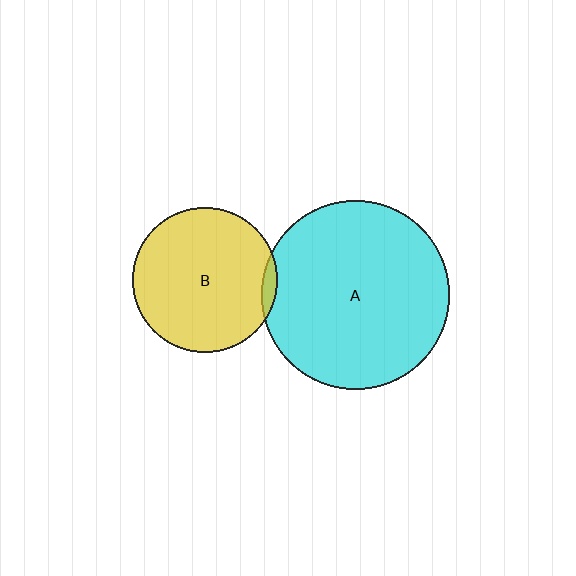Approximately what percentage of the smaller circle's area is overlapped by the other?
Approximately 5%.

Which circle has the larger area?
Circle A (cyan).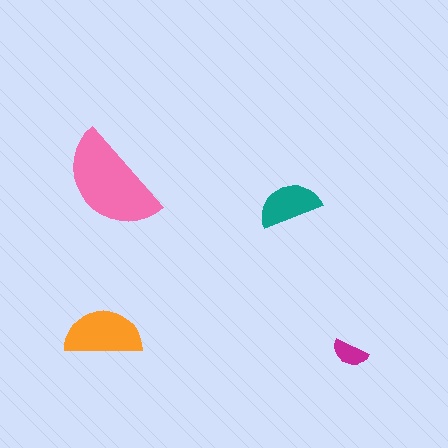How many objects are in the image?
There are 4 objects in the image.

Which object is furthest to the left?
The orange semicircle is leftmost.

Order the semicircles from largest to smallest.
the pink one, the orange one, the teal one, the magenta one.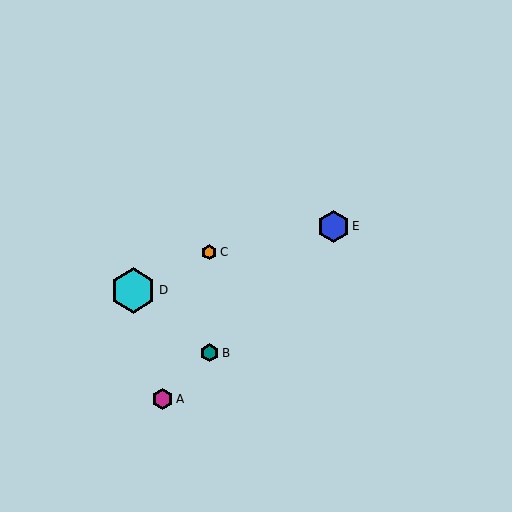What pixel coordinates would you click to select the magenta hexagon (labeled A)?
Click at (162, 399) to select the magenta hexagon A.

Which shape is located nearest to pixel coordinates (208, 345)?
The teal hexagon (labeled B) at (210, 353) is nearest to that location.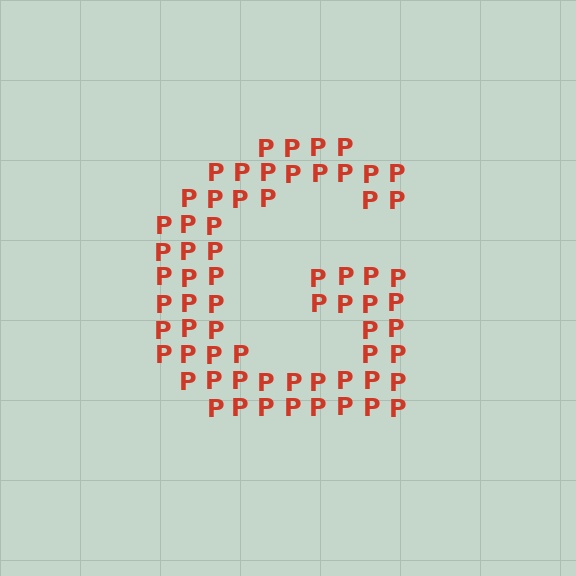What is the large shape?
The large shape is the letter G.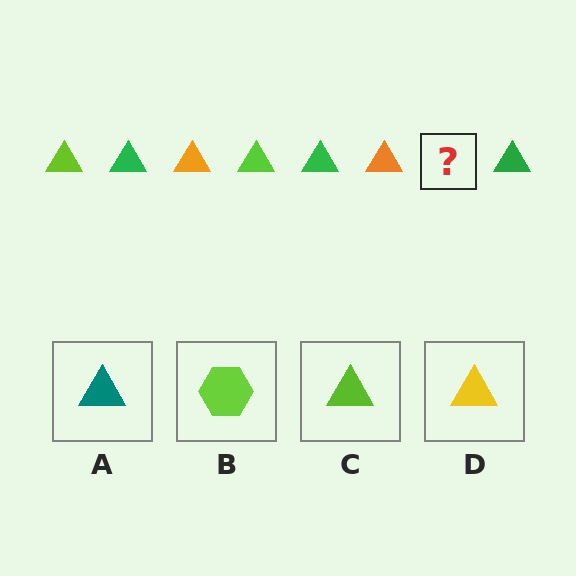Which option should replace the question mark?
Option C.